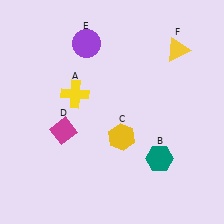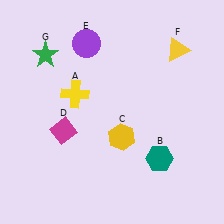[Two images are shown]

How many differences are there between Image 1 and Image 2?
There is 1 difference between the two images.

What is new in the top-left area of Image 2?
A green star (G) was added in the top-left area of Image 2.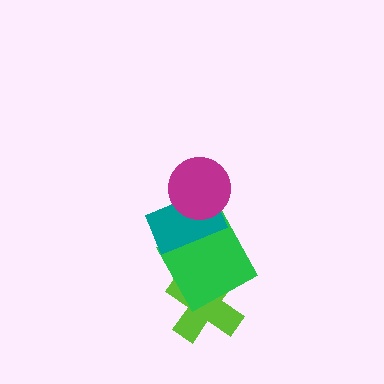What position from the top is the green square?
The green square is 3rd from the top.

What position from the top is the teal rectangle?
The teal rectangle is 2nd from the top.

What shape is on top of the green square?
The teal rectangle is on top of the green square.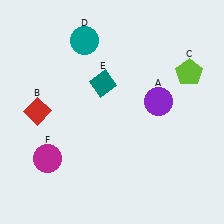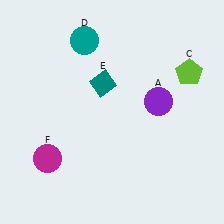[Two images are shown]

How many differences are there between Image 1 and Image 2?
There is 1 difference between the two images.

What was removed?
The red diamond (B) was removed in Image 2.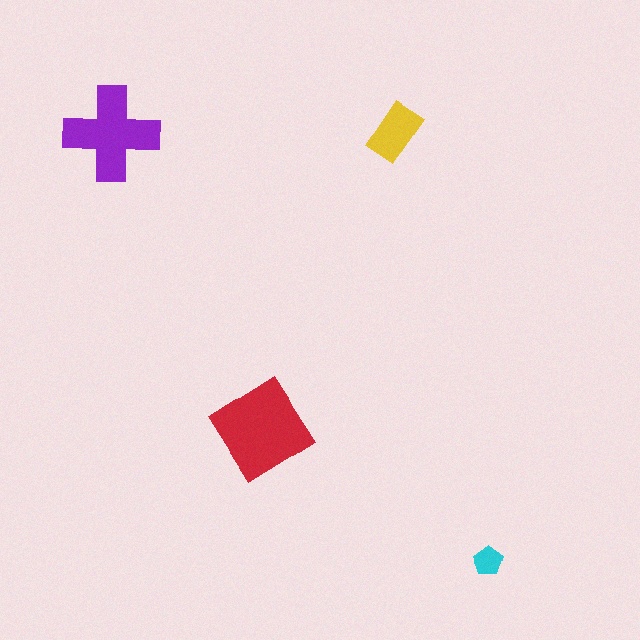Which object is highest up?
The yellow rectangle is topmost.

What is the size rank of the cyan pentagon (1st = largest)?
4th.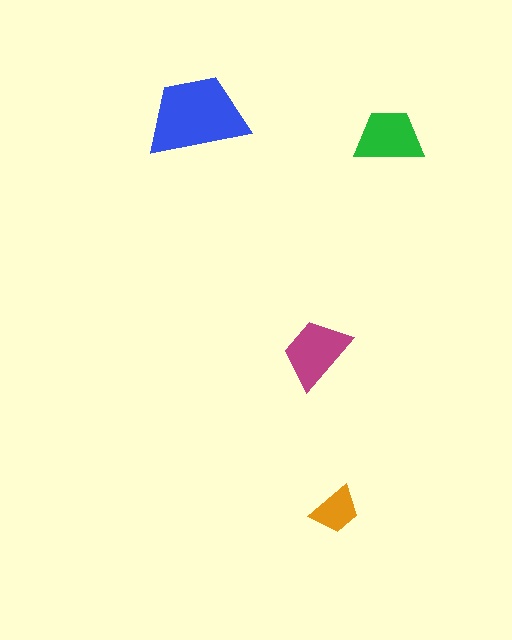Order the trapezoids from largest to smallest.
the blue one, the magenta one, the green one, the orange one.